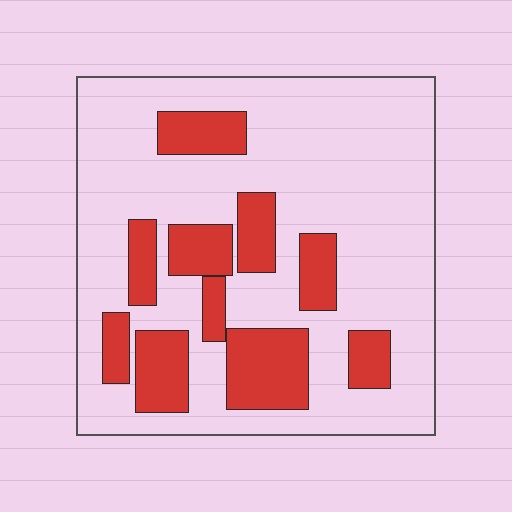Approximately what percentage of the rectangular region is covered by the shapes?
Approximately 25%.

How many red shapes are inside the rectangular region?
10.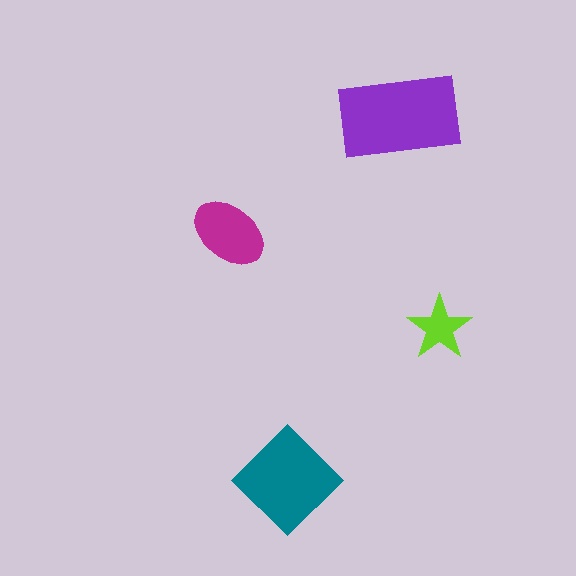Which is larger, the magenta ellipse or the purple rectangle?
The purple rectangle.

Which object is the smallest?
The lime star.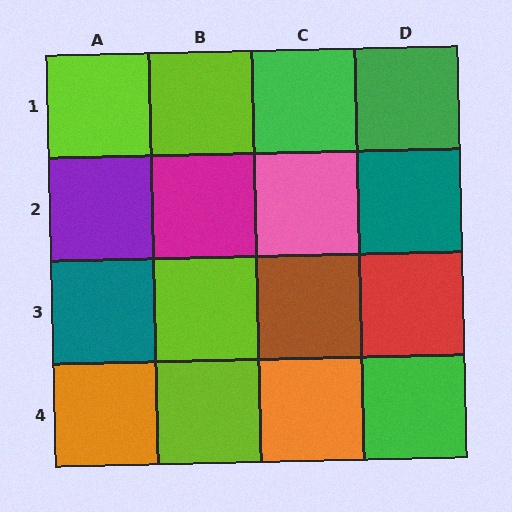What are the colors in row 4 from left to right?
Orange, lime, orange, green.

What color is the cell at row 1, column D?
Green.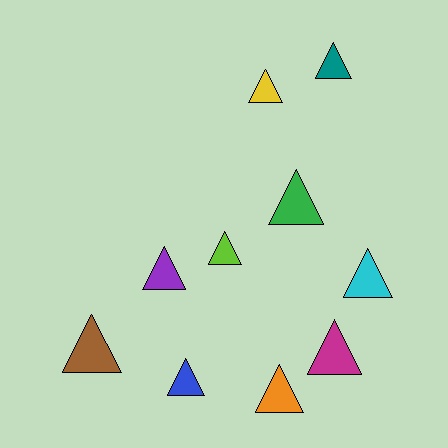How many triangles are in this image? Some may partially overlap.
There are 10 triangles.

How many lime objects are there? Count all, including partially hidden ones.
There is 1 lime object.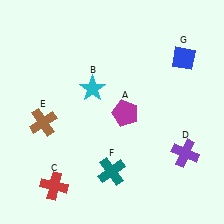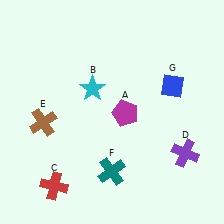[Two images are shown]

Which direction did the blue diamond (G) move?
The blue diamond (G) moved down.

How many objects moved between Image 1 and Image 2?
1 object moved between the two images.